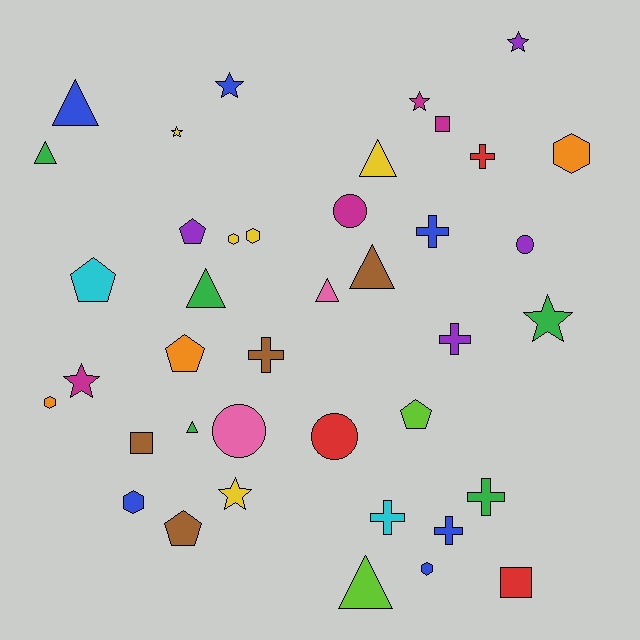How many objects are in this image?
There are 40 objects.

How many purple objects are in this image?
There are 4 purple objects.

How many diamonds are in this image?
There are no diamonds.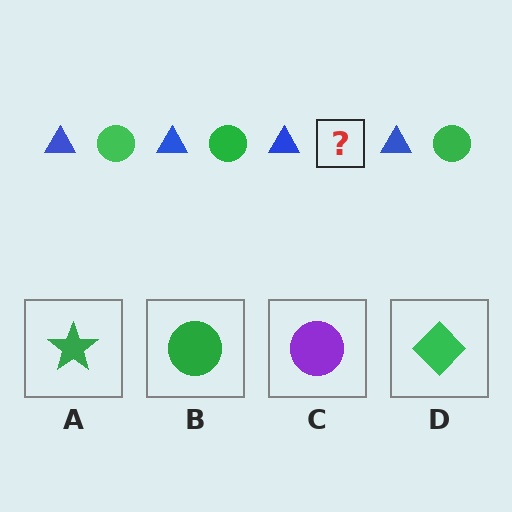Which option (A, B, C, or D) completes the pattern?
B.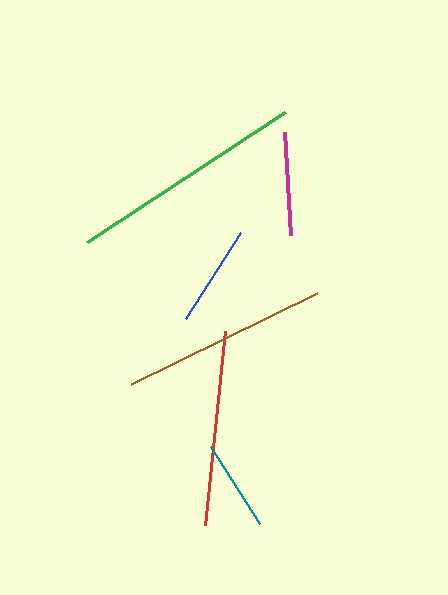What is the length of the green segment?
The green segment is approximately 237 pixels long.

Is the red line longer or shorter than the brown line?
The brown line is longer than the red line.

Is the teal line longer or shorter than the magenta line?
The magenta line is longer than the teal line.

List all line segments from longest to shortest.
From longest to shortest: green, brown, red, magenta, blue, teal.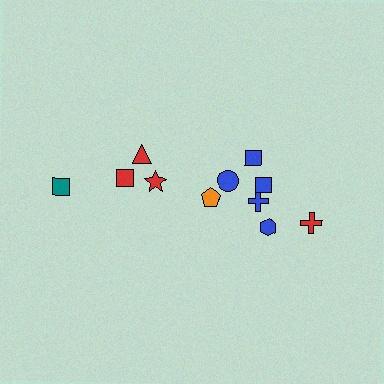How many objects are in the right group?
There are 7 objects.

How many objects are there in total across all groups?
There are 11 objects.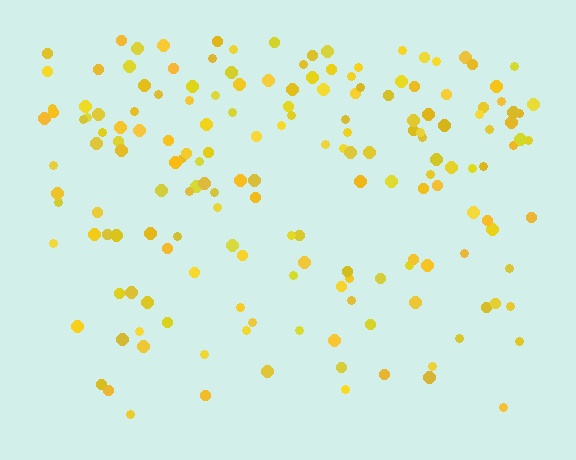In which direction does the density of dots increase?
From bottom to top, with the top side densest.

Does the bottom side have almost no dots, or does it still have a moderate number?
Still a moderate number, just noticeably fewer than the top.